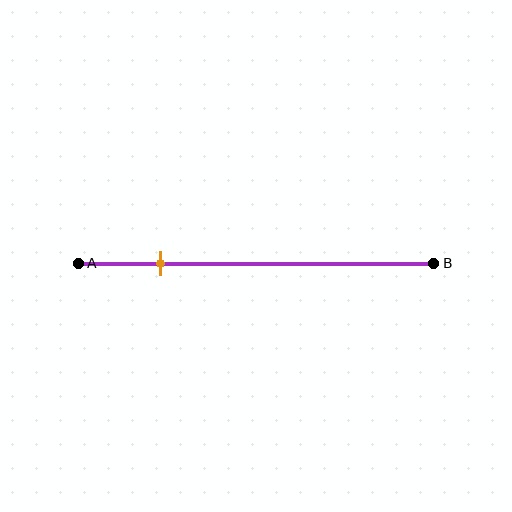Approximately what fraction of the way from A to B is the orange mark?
The orange mark is approximately 25% of the way from A to B.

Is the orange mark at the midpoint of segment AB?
No, the mark is at about 25% from A, not at the 50% midpoint.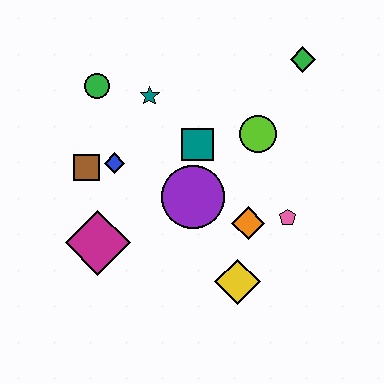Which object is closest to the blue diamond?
The brown square is closest to the blue diamond.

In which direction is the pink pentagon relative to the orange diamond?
The pink pentagon is to the right of the orange diamond.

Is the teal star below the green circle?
Yes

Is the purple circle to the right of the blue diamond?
Yes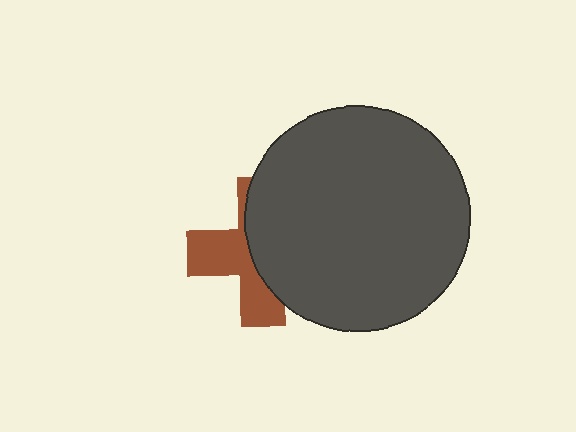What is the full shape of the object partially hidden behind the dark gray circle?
The partially hidden object is a brown cross.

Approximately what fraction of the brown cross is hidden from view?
Roughly 55% of the brown cross is hidden behind the dark gray circle.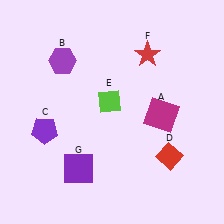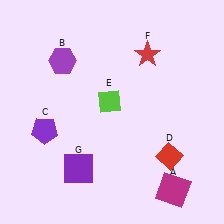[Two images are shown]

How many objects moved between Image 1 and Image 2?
1 object moved between the two images.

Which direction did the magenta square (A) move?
The magenta square (A) moved down.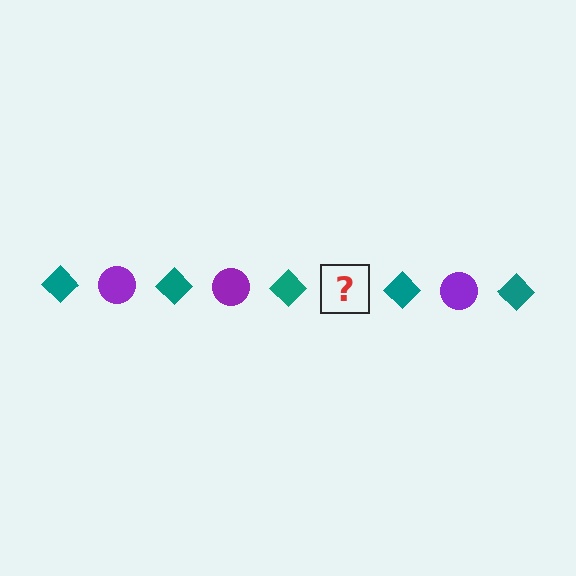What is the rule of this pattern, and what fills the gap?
The rule is that the pattern alternates between teal diamond and purple circle. The gap should be filled with a purple circle.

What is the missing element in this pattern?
The missing element is a purple circle.